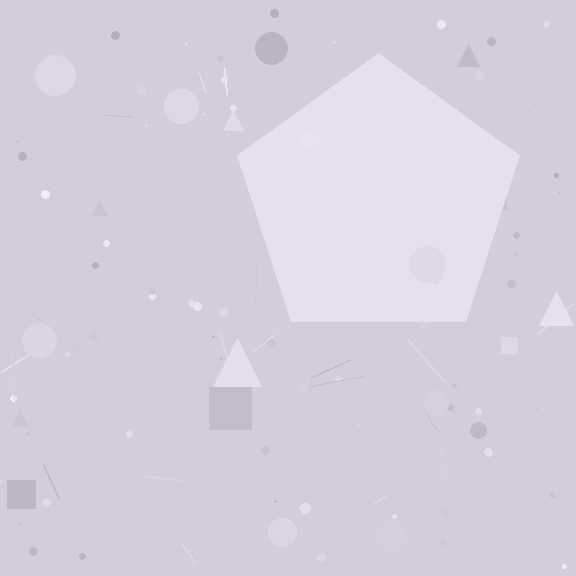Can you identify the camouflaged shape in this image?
The camouflaged shape is a pentagon.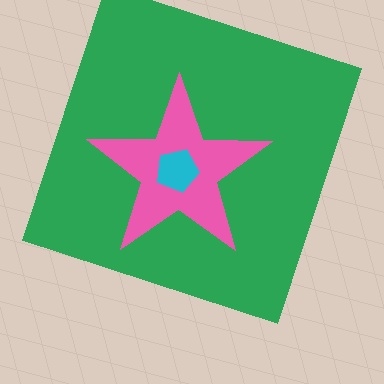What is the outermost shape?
The green square.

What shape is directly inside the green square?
The pink star.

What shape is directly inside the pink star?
The cyan pentagon.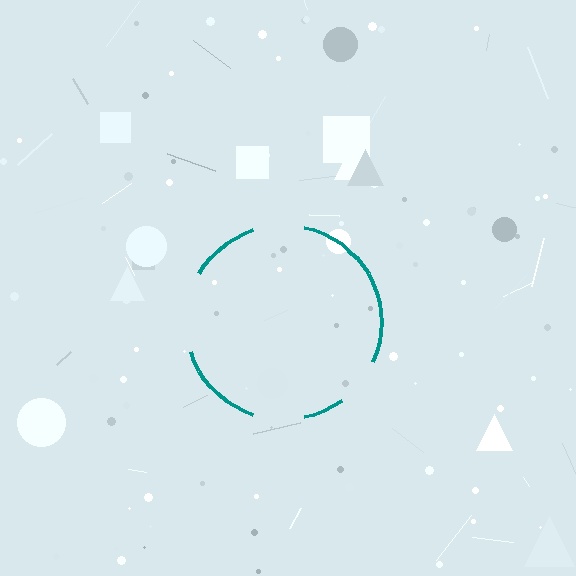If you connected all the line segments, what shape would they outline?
They would outline a circle.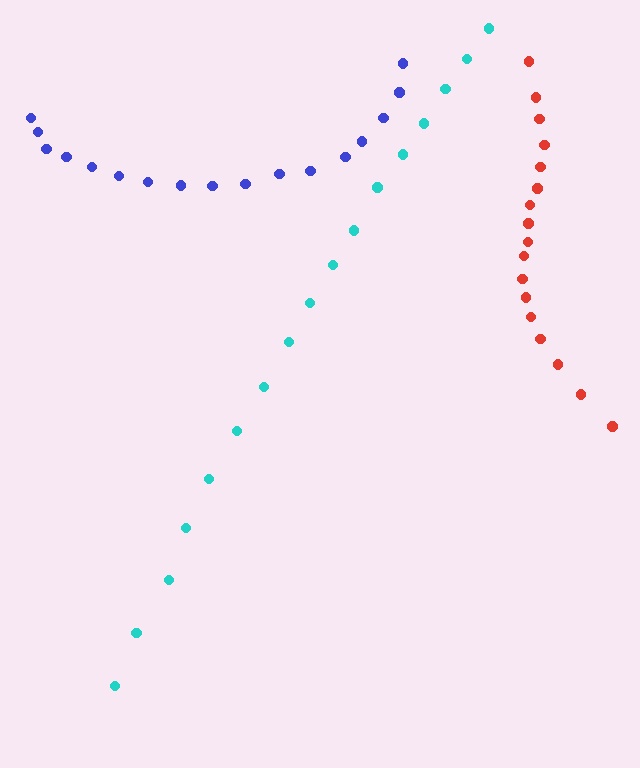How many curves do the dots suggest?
There are 3 distinct paths.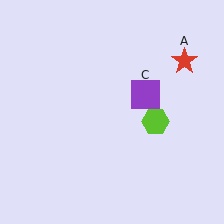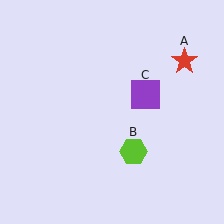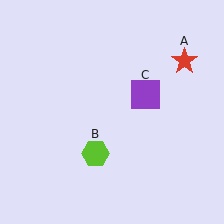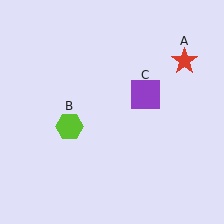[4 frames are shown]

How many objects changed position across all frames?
1 object changed position: lime hexagon (object B).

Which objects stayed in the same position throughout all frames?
Red star (object A) and purple square (object C) remained stationary.